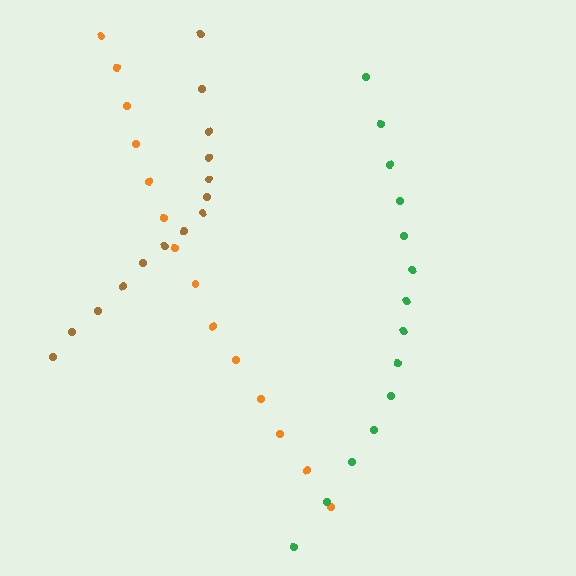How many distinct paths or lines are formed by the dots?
There are 3 distinct paths.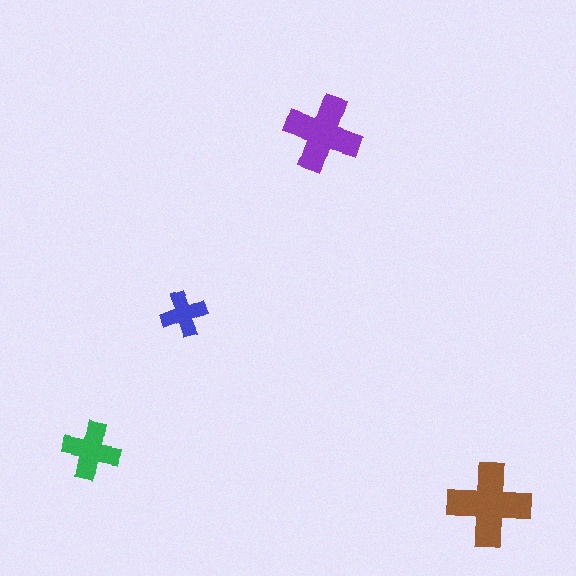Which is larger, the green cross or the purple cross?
The purple one.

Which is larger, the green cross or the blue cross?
The green one.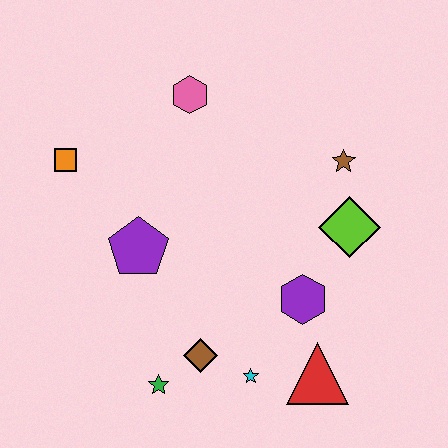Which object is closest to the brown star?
The lime diamond is closest to the brown star.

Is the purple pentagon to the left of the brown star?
Yes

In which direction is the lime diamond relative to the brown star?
The lime diamond is below the brown star.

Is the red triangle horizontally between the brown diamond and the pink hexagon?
No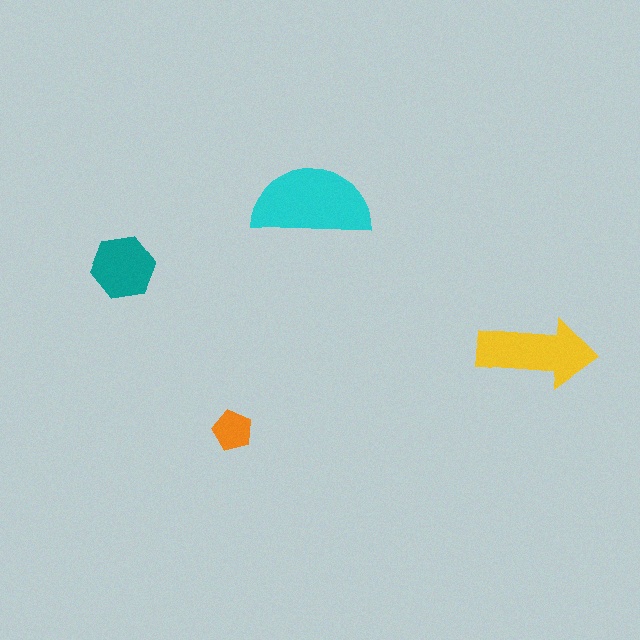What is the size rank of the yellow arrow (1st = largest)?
2nd.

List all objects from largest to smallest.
The cyan semicircle, the yellow arrow, the teal hexagon, the orange pentagon.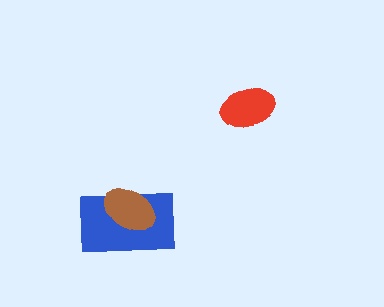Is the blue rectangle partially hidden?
Yes, it is partially covered by another shape.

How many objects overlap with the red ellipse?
0 objects overlap with the red ellipse.